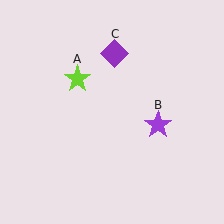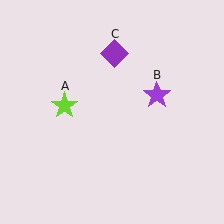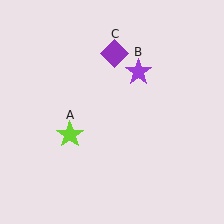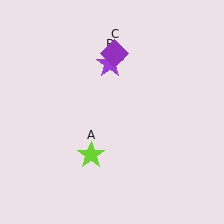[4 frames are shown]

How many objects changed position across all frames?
2 objects changed position: lime star (object A), purple star (object B).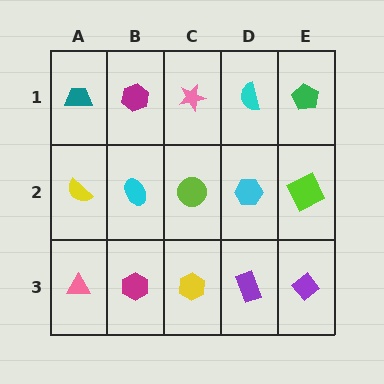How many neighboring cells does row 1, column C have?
3.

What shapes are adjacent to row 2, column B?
A magenta hexagon (row 1, column B), a magenta hexagon (row 3, column B), a yellow semicircle (row 2, column A), a lime circle (row 2, column C).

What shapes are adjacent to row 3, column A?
A yellow semicircle (row 2, column A), a magenta hexagon (row 3, column B).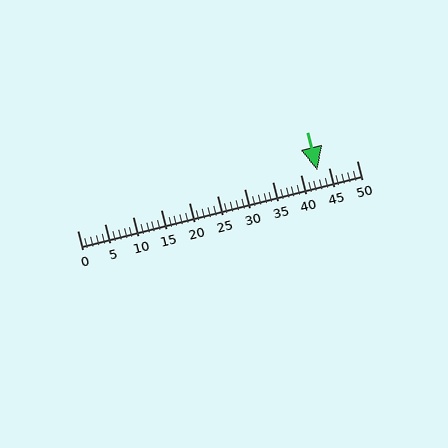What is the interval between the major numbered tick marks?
The major tick marks are spaced 5 units apart.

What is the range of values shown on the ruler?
The ruler shows values from 0 to 50.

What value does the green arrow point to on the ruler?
The green arrow points to approximately 43.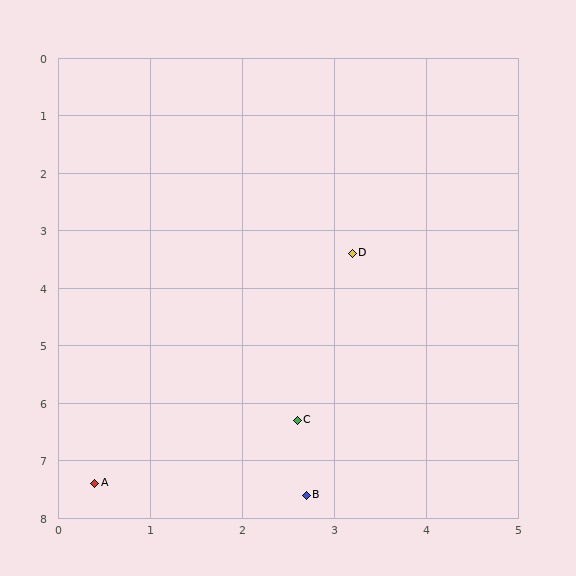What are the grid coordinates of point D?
Point D is at approximately (3.2, 3.4).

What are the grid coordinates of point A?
Point A is at approximately (0.4, 7.4).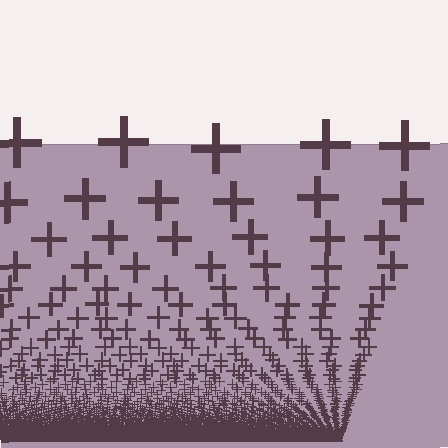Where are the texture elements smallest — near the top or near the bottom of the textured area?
Near the bottom.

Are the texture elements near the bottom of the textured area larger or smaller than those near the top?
Smaller. The gradient is inverted — elements near the bottom are smaller and denser.